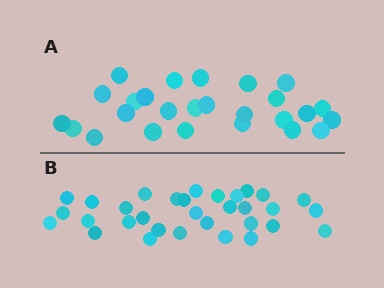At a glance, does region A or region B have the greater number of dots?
Region B (the bottom region) has more dots.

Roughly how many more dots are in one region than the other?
Region B has about 6 more dots than region A.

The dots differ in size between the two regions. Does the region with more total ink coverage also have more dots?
No. Region A has more total ink coverage because its dots are larger, but region B actually contains more individual dots. Total area can be misleading — the number of items is what matters here.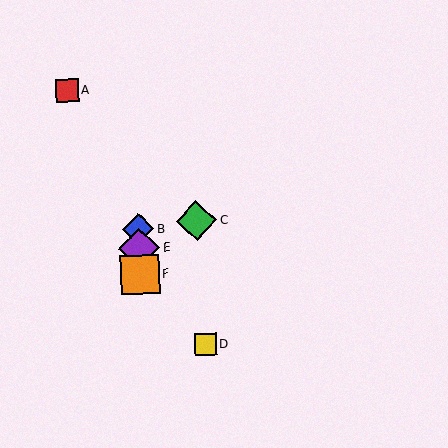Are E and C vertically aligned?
No, E is at x≈139 and C is at x≈197.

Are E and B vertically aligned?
Yes, both are at x≈139.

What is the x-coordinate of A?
Object A is at x≈67.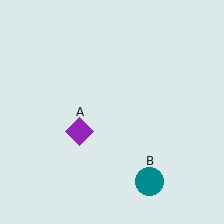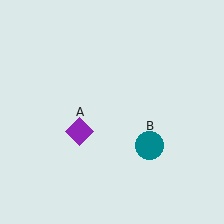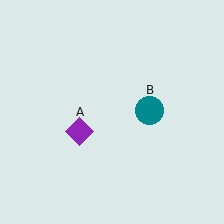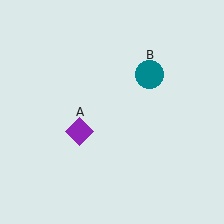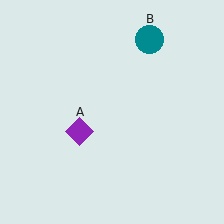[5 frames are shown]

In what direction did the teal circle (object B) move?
The teal circle (object B) moved up.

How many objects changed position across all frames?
1 object changed position: teal circle (object B).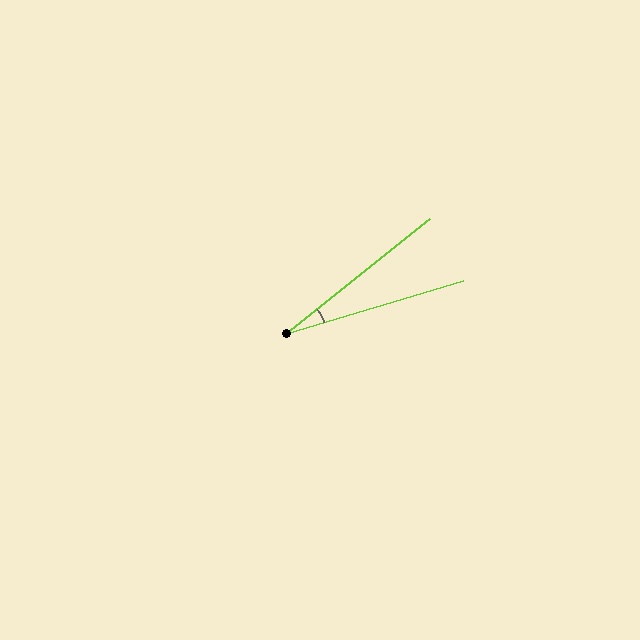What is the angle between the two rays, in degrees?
Approximately 22 degrees.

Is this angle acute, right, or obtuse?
It is acute.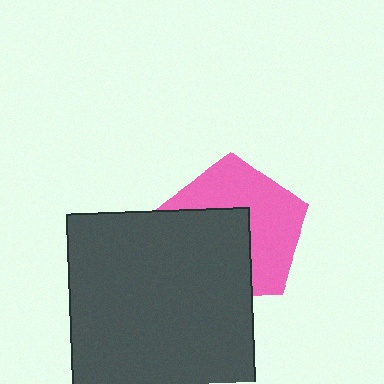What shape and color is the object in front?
The object in front is a dark gray square.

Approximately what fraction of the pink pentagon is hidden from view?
Roughly 46% of the pink pentagon is hidden behind the dark gray square.